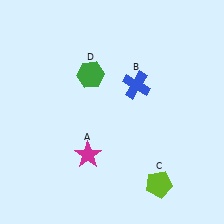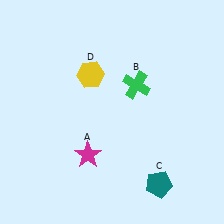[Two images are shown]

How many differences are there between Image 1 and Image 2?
There are 3 differences between the two images.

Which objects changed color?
B changed from blue to green. C changed from lime to teal. D changed from green to yellow.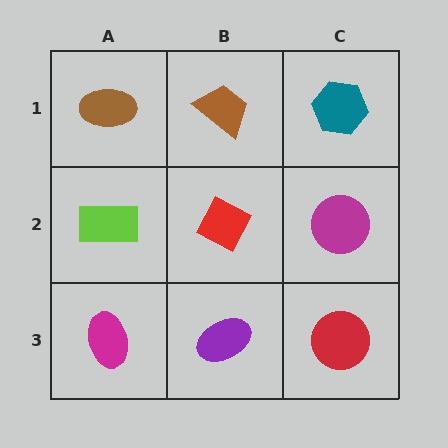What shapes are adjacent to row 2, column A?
A brown ellipse (row 1, column A), a magenta ellipse (row 3, column A), a red diamond (row 2, column B).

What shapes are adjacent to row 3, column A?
A lime rectangle (row 2, column A), a purple ellipse (row 3, column B).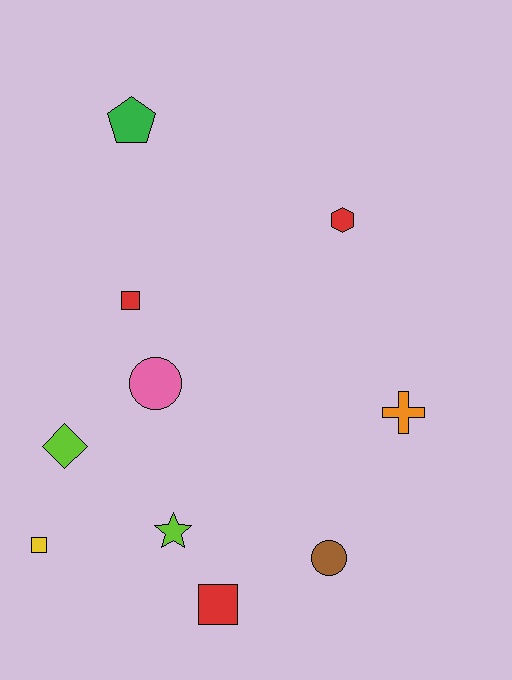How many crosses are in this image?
There is 1 cross.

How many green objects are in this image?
There is 1 green object.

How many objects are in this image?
There are 10 objects.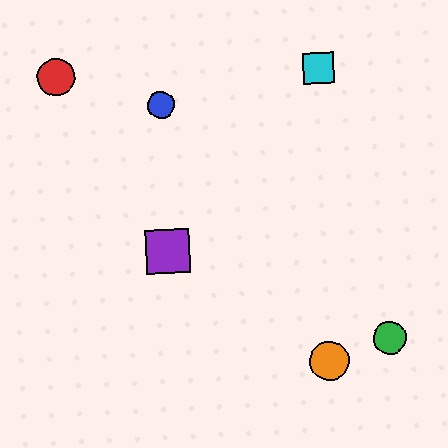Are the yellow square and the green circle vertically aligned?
No, the yellow square is at x≈168 and the green circle is at x≈390.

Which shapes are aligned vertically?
The blue circle, the yellow square, the purple square are aligned vertically.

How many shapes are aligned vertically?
3 shapes (the blue circle, the yellow square, the purple square) are aligned vertically.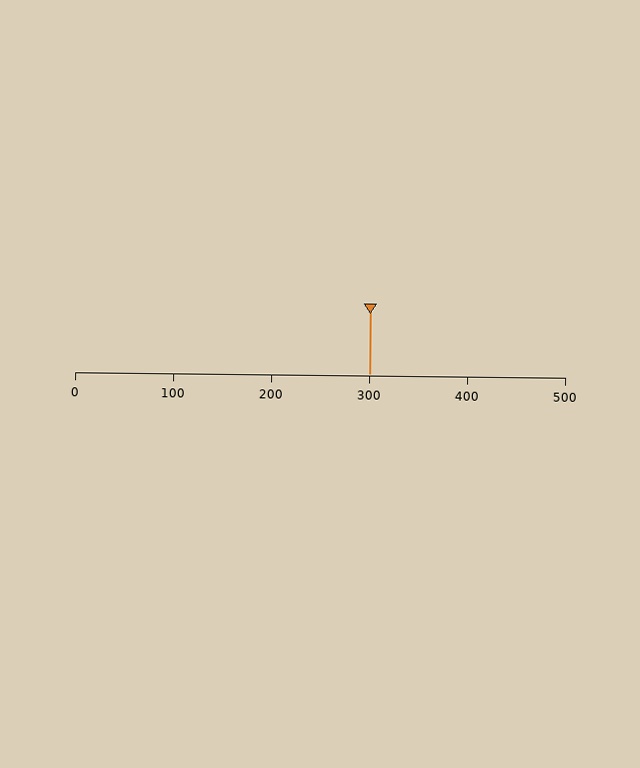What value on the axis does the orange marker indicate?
The marker indicates approximately 300.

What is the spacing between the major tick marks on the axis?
The major ticks are spaced 100 apart.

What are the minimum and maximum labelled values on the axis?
The axis runs from 0 to 500.